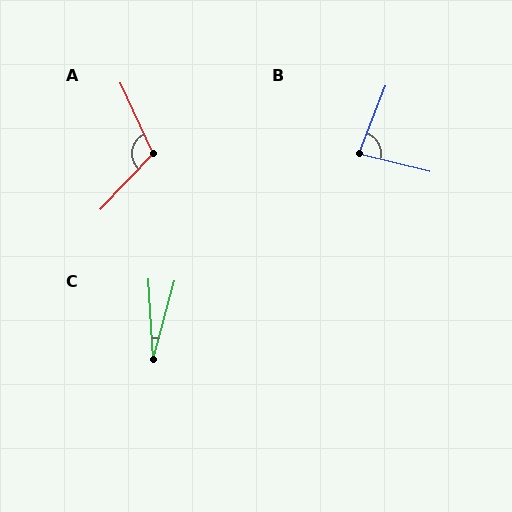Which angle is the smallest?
C, at approximately 19 degrees.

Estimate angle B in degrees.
Approximately 82 degrees.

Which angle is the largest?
A, at approximately 112 degrees.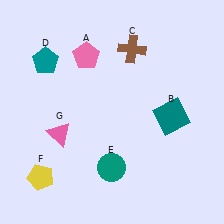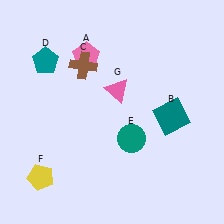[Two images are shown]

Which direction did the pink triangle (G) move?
The pink triangle (G) moved right.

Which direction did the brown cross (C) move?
The brown cross (C) moved left.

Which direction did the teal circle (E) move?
The teal circle (E) moved up.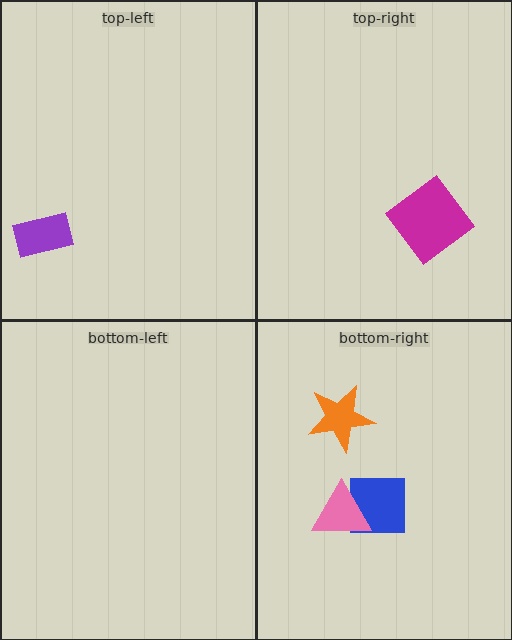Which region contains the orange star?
The bottom-right region.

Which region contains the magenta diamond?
The top-right region.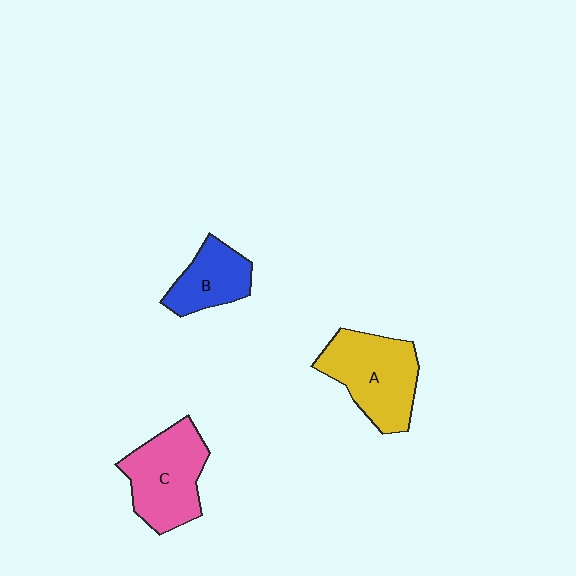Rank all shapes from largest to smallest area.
From largest to smallest: A (yellow), C (pink), B (blue).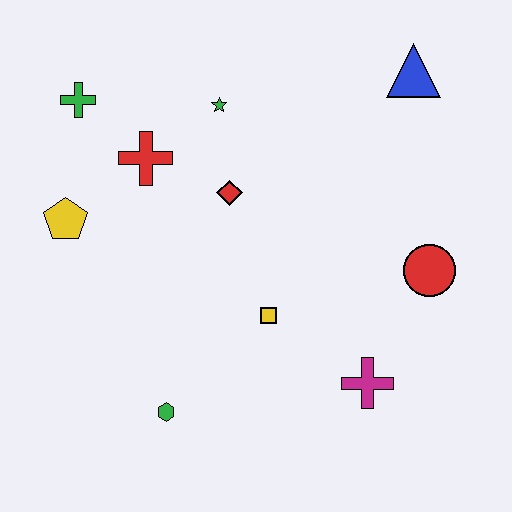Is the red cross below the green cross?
Yes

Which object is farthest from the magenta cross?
The green cross is farthest from the magenta cross.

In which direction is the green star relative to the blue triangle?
The green star is to the left of the blue triangle.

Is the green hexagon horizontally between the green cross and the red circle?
Yes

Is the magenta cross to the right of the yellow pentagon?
Yes